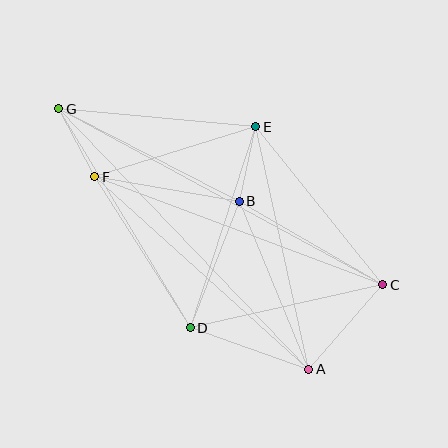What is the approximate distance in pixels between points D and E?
The distance between D and E is approximately 212 pixels.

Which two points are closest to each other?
Points B and E are closest to each other.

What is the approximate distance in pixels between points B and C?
The distance between B and C is approximately 166 pixels.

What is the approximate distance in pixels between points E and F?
The distance between E and F is approximately 169 pixels.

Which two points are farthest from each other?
Points C and G are farthest from each other.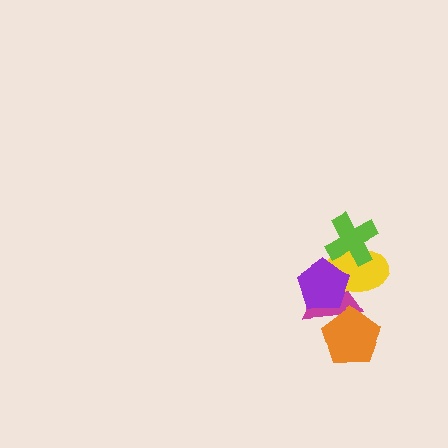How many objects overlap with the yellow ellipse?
3 objects overlap with the yellow ellipse.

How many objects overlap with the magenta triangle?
3 objects overlap with the magenta triangle.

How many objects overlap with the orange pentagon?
1 object overlaps with the orange pentagon.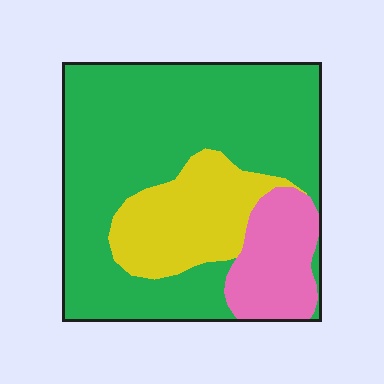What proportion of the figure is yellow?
Yellow takes up about one fifth (1/5) of the figure.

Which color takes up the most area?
Green, at roughly 65%.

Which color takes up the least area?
Pink, at roughly 15%.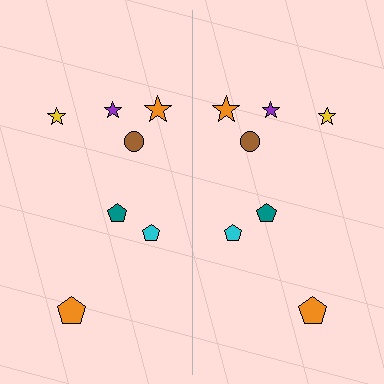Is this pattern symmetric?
Yes, this pattern has bilateral (reflection) symmetry.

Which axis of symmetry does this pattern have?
The pattern has a vertical axis of symmetry running through the center of the image.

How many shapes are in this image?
There are 14 shapes in this image.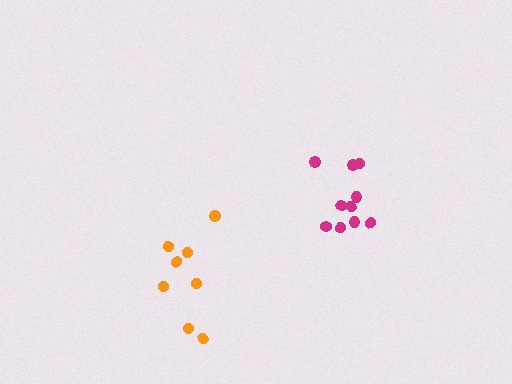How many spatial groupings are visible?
There are 2 spatial groupings.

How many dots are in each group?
Group 1: 10 dots, Group 2: 8 dots (18 total).